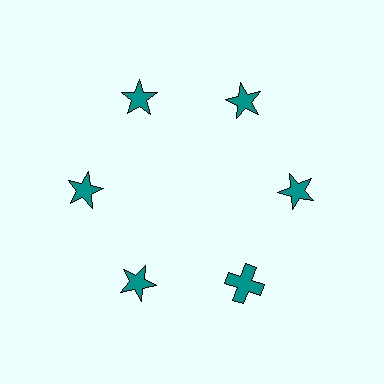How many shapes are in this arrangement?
There are 6 shapes arranged in a ring pattern.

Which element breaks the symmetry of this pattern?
The teal cross at roughly the 5 o'clock position breaks the symmetry. All other shapes are teal stars.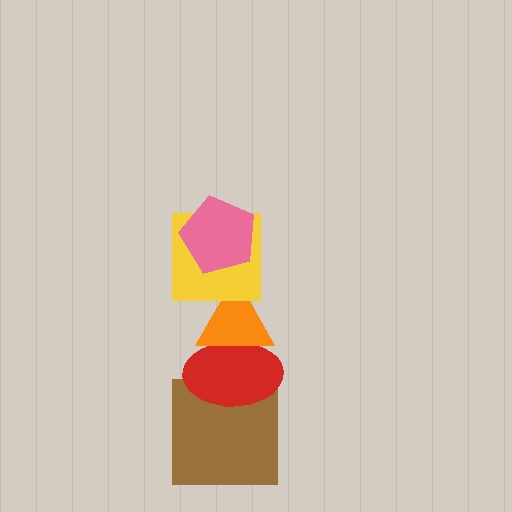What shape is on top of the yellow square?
The pink pentagon is on top of the yellow square.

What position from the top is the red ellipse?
The red ellipse is 4th from the top.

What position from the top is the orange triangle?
The orange triangle is 3rd from the top.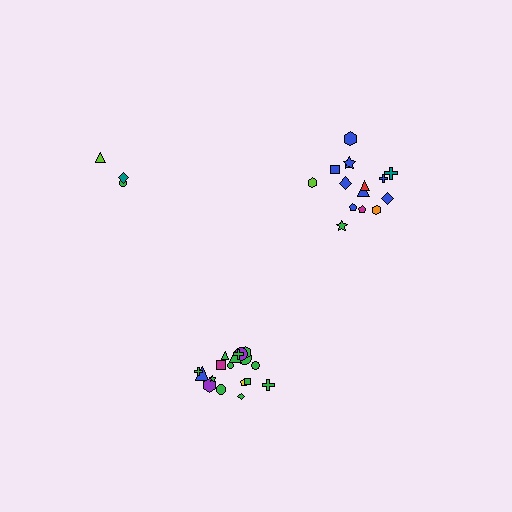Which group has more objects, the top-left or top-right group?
The top-right group.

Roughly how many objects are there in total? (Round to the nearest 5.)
Roughly 35 objects in total.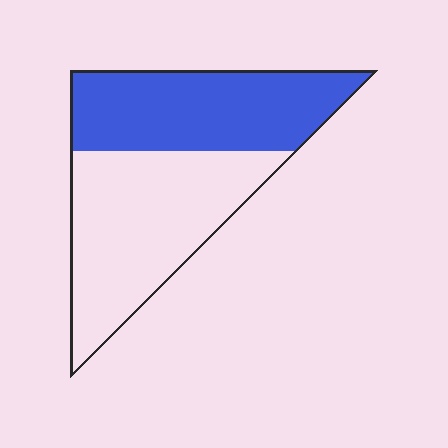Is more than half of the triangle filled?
No.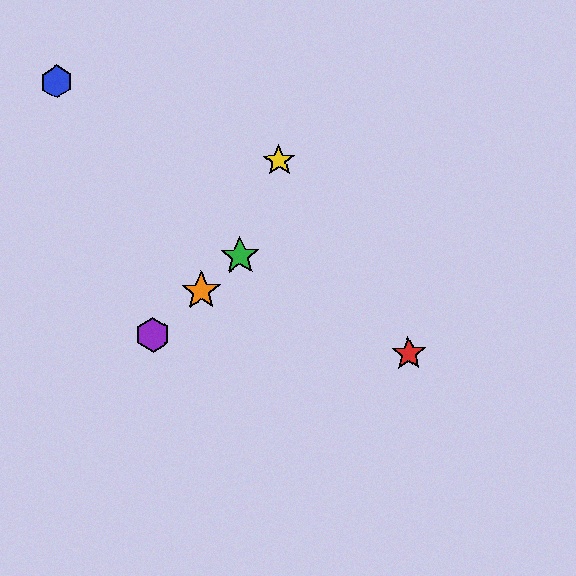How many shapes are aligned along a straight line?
3 shapes (the green star, the purple hexagon, the orange star) are aligned along a straight line.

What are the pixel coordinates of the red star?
The red star is at (409, 354).